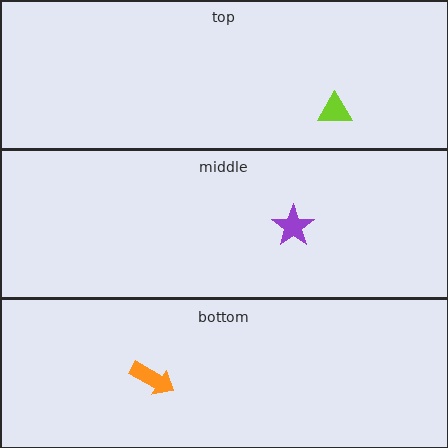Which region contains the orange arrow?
The bottom region.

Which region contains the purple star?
The middle region.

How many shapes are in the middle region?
1.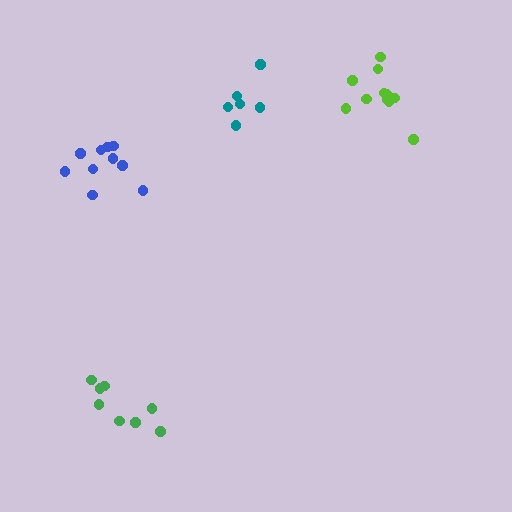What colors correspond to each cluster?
The clusters are colored: blue, lime, green, teal.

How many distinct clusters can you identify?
There are 4 distinct clusters.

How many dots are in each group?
Group 1: 10 dots, Group 2: 11 dots, Group 3: 8 dots, Group 4: 6 dots (35 total).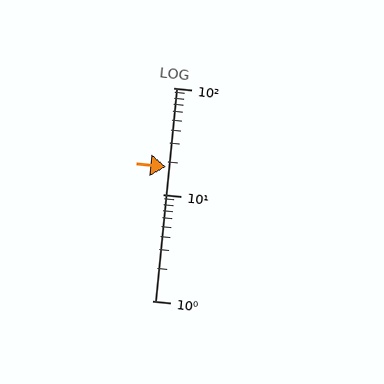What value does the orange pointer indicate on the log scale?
The pointer indicates approximately 18.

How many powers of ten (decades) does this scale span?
The scale spans 2 decades, from 1 to 100.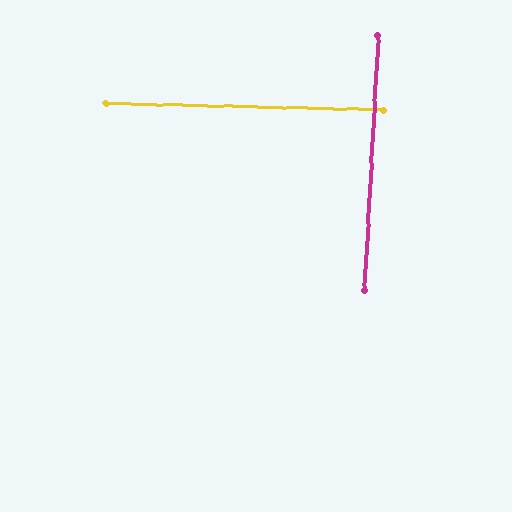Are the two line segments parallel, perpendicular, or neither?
Perpendicular — they meet at approximately 88°.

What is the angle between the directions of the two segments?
Approximately 88 degrees.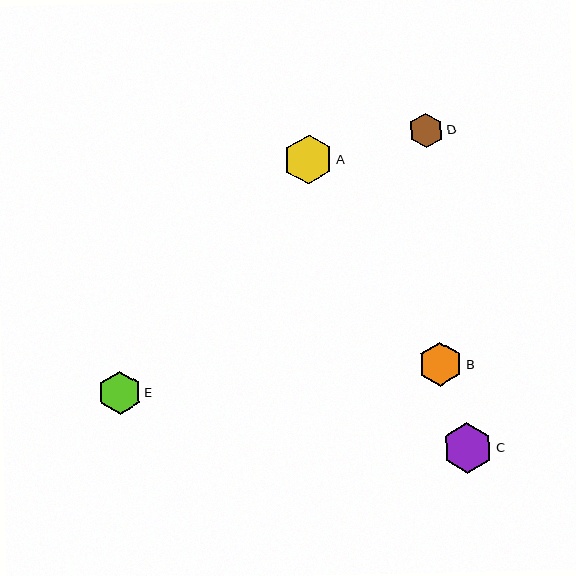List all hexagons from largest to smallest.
From largest to smallest: C, A, B, E, D.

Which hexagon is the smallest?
Hexagon D is the smallest with a size of approximately 34 pixels.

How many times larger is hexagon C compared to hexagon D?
Hexagon C is approximately 1.5 times the size of hexagon D.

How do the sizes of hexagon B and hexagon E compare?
Hexagon B and hexagon E are approximately the same size.